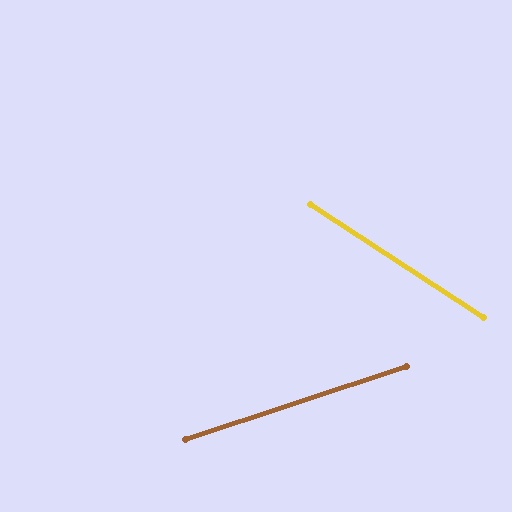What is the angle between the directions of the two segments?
Approximately 51 degrees.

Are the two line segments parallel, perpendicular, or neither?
Neither parallel nor perpendicular — they differ by about 51°.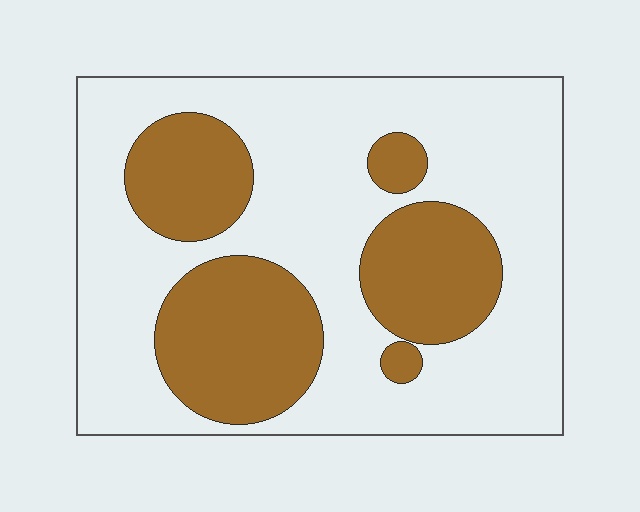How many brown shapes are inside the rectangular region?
5.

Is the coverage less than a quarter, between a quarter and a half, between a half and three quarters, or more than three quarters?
Between a quarter and a half.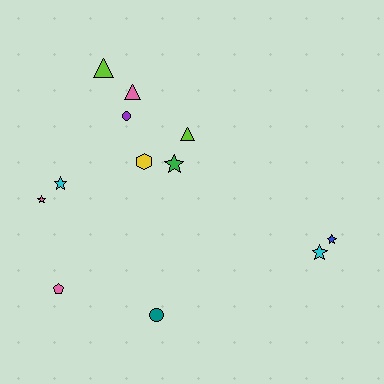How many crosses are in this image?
There are no crosses.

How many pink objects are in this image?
There are 3 pink objects.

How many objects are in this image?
There are 12 objects.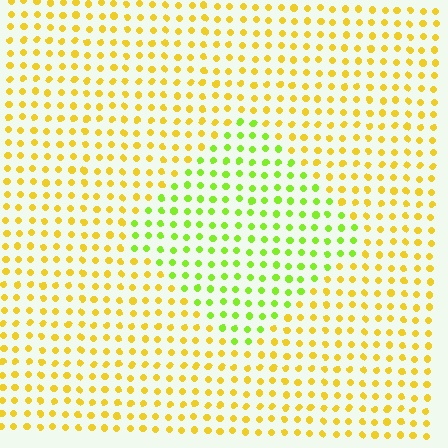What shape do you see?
I see a diamond.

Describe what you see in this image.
The image is filled with small yellow elements in a uniform arrangement. A diamond-shaped region is visible where the elements are tinted to a slightly different hue, forming a subtle color boundary.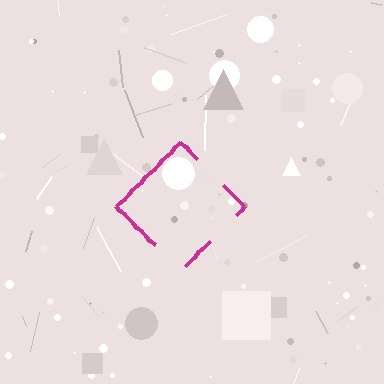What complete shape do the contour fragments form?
The contour fragments form a diamond.